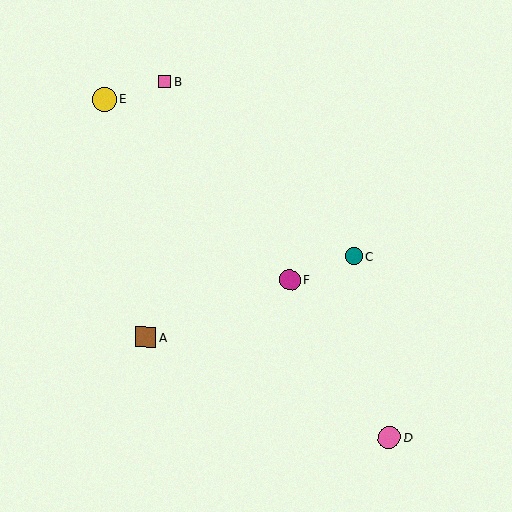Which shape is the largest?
The yellow circle (labeled E) is the largest.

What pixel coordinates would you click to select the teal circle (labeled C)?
Click at (354, 256) to select the teal circle C.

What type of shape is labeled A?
Shape A is a brown square.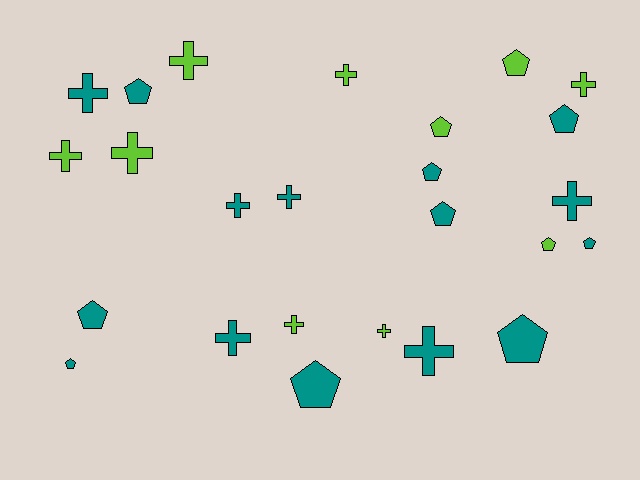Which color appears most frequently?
Teal, with 15 objects.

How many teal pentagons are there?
There are 9 teal pentagons.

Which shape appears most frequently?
Cross, with 13 objects.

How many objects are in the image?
There are 25 objects.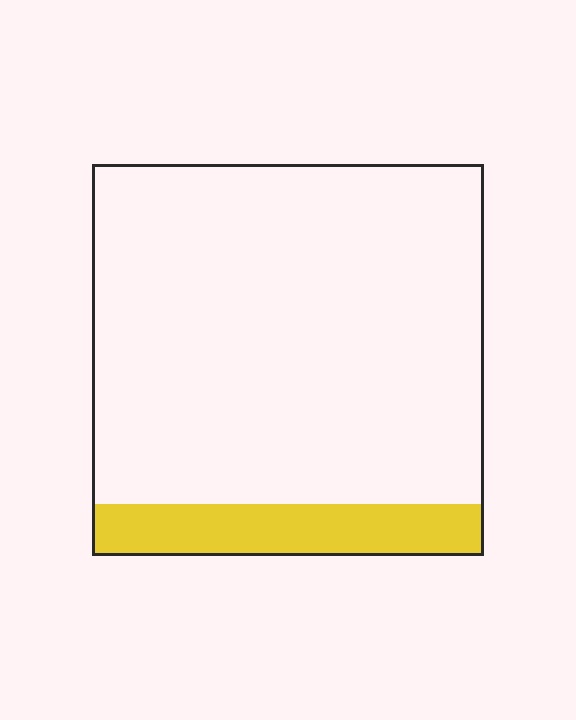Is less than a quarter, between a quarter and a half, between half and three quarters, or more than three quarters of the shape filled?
Less than a quarter.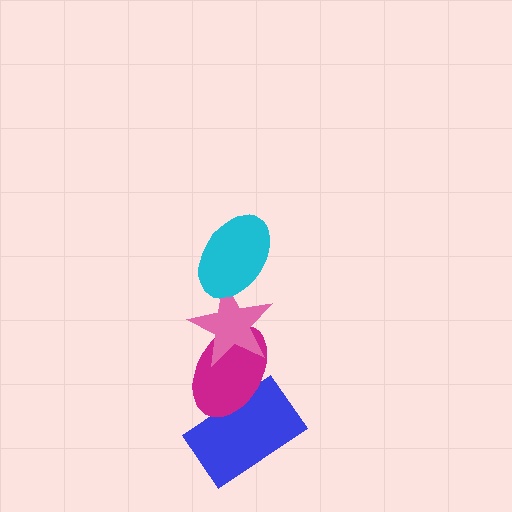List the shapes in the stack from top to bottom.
From top to bottom: the cyan ellipse, the pink star, the magenta ellipse, the blue rectangle.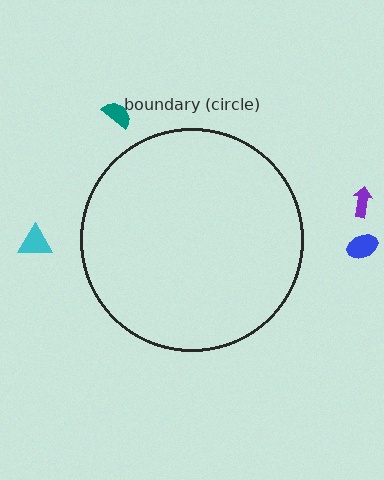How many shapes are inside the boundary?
0 inside, 4 outside.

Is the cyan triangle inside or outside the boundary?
Outside.